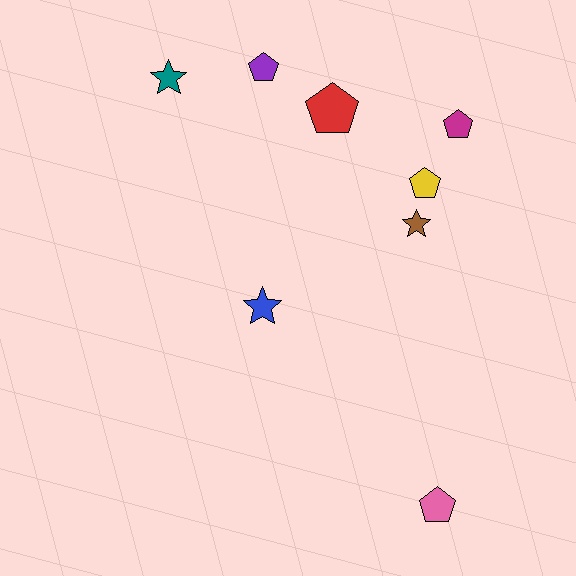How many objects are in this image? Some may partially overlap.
There are 8 objects.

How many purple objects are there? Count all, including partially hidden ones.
There is 1 purple object.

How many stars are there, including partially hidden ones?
There are 3 stars.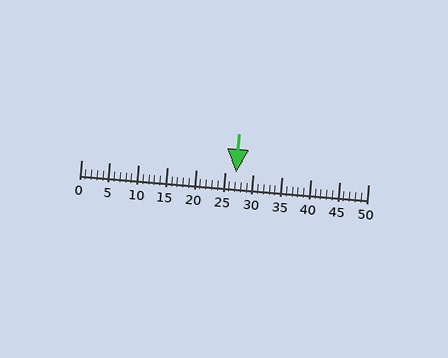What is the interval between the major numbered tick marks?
The major tick marks are spaced 5 units apart.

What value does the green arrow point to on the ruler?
The green arrow points to approximately 27.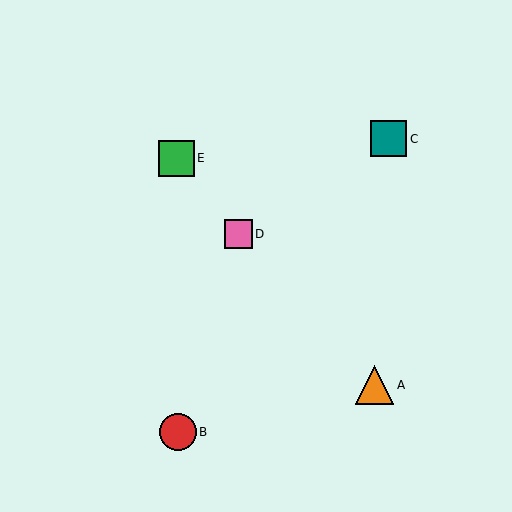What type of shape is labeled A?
Shape A is an orange triangle.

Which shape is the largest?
The orange triangle (labeled A) is the largest.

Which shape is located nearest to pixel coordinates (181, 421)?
The red circle (labeled B) at (178, 432) is nearest to that location.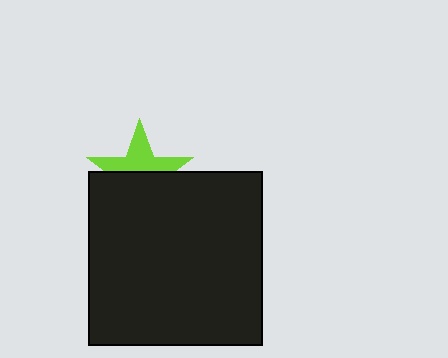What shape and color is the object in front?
The object in front is a black square.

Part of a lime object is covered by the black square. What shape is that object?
It is a star.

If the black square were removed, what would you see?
You would see the complete lime star.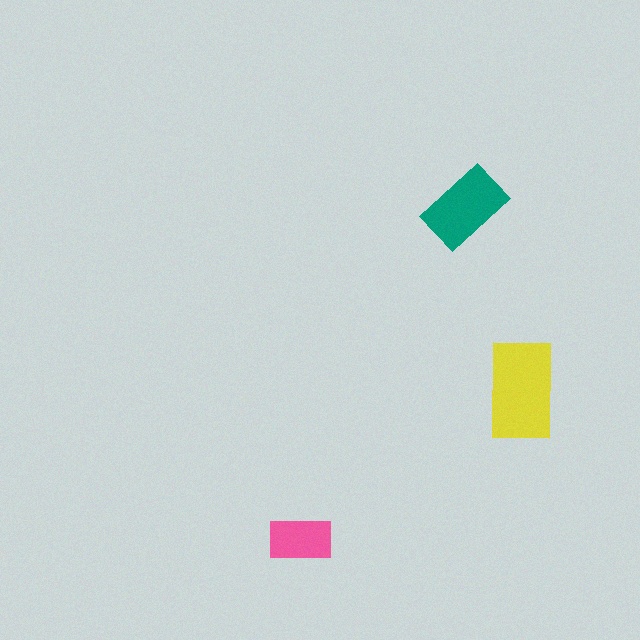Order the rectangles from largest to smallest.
the yellow one, the teal one, the pink one.